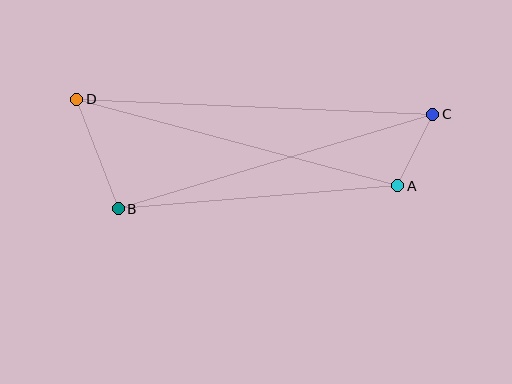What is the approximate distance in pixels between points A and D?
The distance between A and D is approximately 332 pixels.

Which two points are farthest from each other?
Points C and D are farthest from each other.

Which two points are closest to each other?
Points A and C are closest to each other.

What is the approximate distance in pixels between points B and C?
The distance between B and C is approximately 328 pixels.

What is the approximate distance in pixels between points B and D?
The distance between B and D is approximately 117 pixels.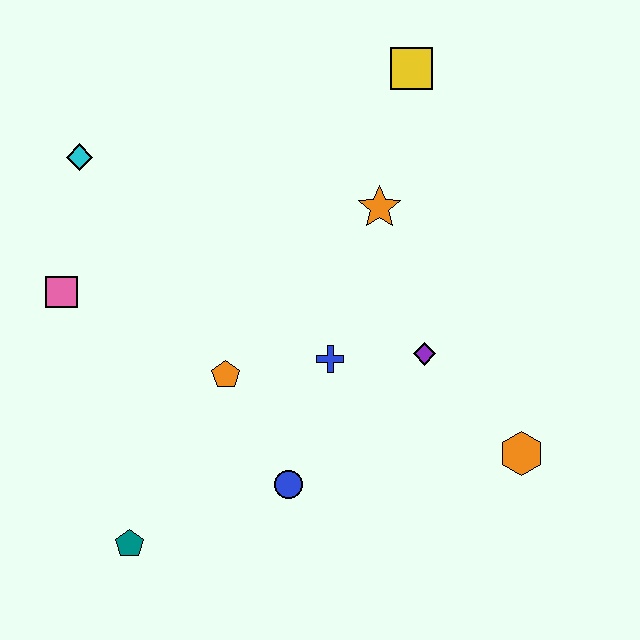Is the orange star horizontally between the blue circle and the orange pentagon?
No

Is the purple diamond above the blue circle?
Yes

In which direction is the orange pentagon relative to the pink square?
The orange pentagon is to the right of the pink square.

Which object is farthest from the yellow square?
The teal pentagon is farthest from the yellow square.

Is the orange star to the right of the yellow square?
No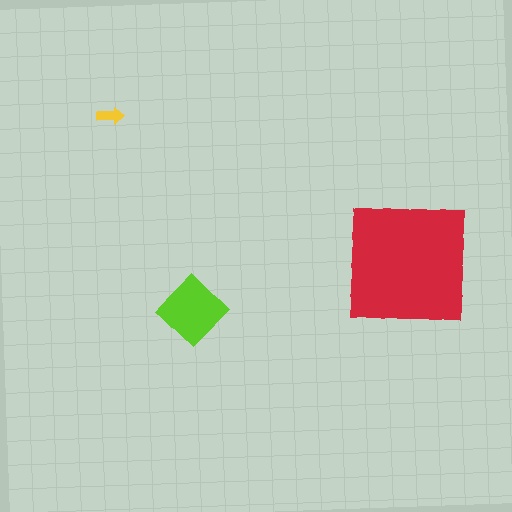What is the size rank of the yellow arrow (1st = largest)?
3rd.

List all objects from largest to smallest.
The red square, the lime diamond, the yellow arrow.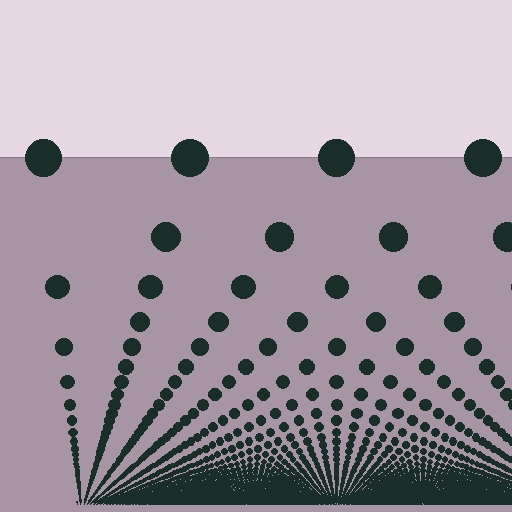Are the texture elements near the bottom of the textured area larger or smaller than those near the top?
Smaller. The gradient is inverted — elements near the bottom are smaller and denser.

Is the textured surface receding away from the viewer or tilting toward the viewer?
The surface appears to tilt toward the viewer. Texture elements get larger and sparser toward the top.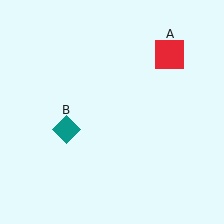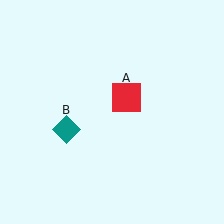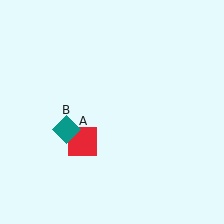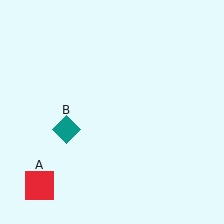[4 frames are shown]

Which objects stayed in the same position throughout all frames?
Teal diamond (object B) remained stationary.